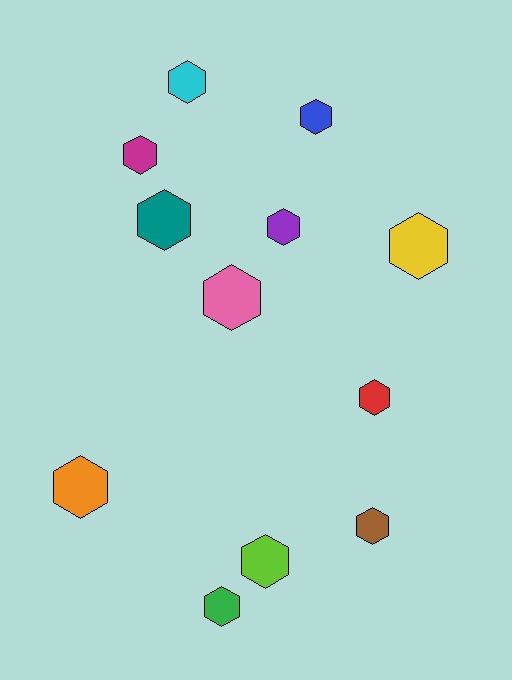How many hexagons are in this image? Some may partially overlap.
There are 12 hexagons.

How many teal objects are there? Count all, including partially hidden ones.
There is 1 teal object.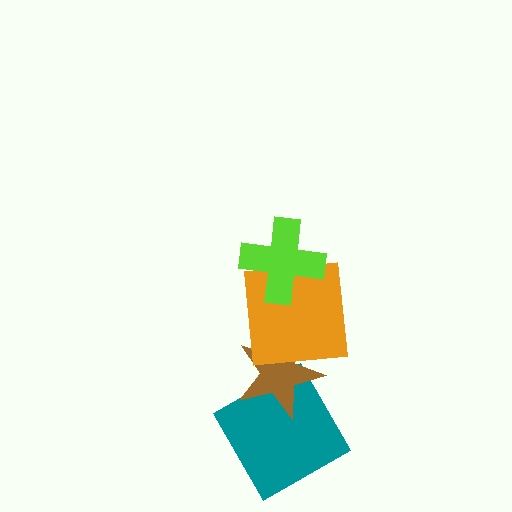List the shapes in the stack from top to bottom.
From top to bottom: the lime cross, the orange square, the brown star, the teal diamond.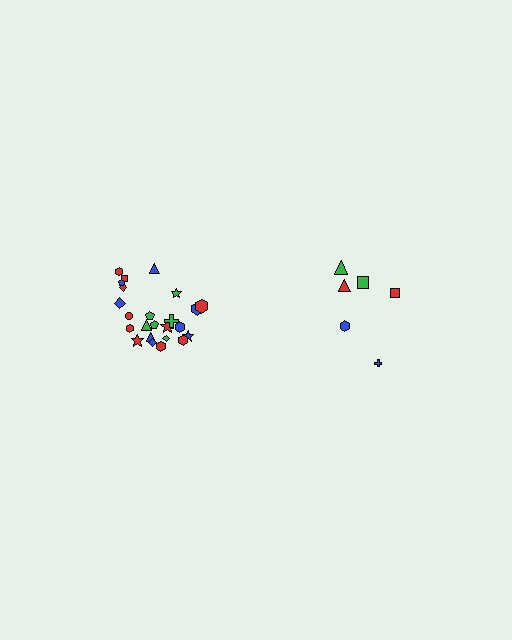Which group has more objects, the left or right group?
The left group.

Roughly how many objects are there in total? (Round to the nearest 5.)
Roughly 30 objects in total.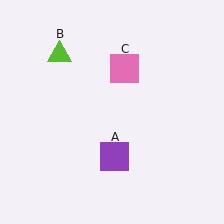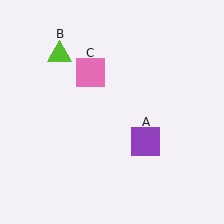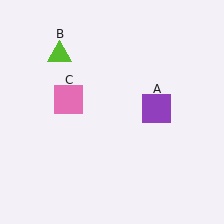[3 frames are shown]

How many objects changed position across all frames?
2 objects changed position: purple square (object A), pink square (object C).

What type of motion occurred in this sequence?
The purple square (object A), pink square (object C) rotated counterclockwise around the center of the scene.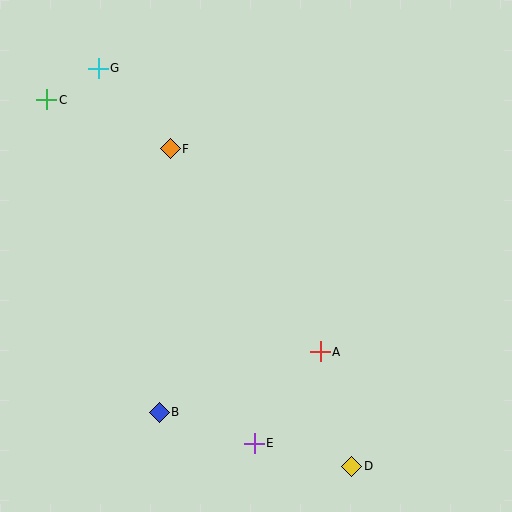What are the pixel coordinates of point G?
Point G is at (98, 68).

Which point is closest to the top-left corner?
Point C is closest to the top-left corner.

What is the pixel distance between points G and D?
The distance between G and D is 472 pixels.